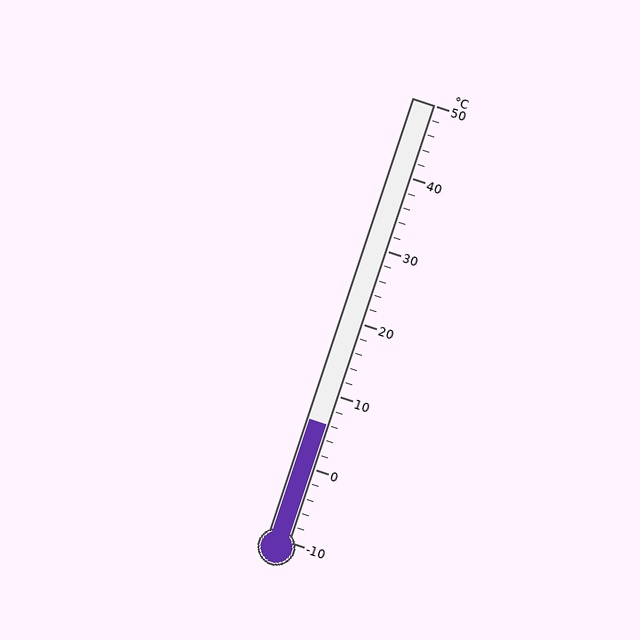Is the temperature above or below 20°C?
The temperature is below 20°C.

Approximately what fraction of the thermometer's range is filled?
The thermometer is filled to approximately 25% of its range.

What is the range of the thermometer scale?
The thermometer scale ranges from -10°C to 50°C.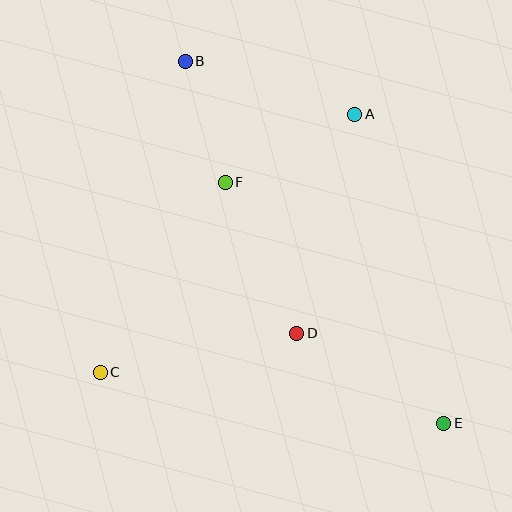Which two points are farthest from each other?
Points B and E are farthest from each other.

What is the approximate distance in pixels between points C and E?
The distance between C and E is approximately 347 pixels.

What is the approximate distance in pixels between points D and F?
The distance between D and F is approximately 167 pixels.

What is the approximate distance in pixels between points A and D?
The distance between A and D is approximately 227 pixels.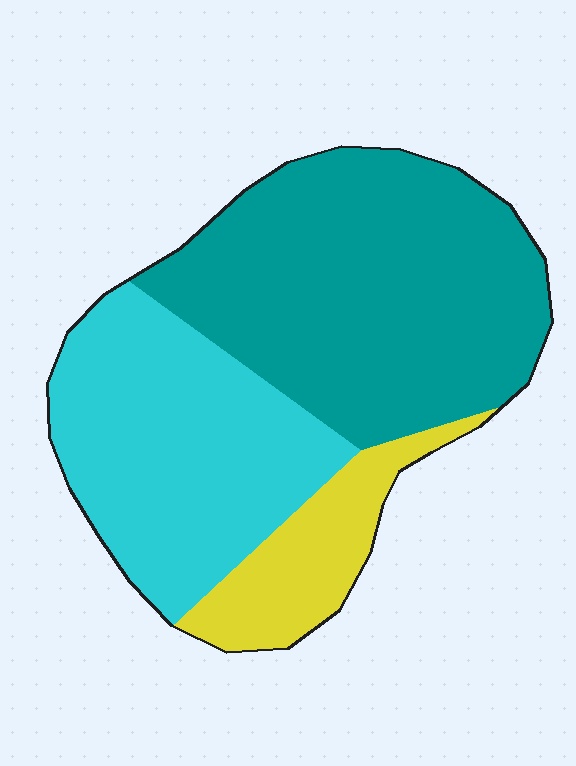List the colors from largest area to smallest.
From largest to smallest: teal, cyan, yellow.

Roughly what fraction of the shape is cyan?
Cyan covers around 35% of the shape.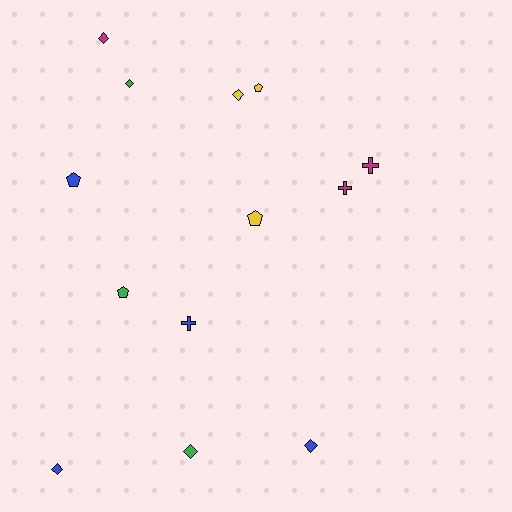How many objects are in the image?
There are 13 objects.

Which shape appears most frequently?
Diamond, with 6 objects.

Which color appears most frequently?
Blue, with 4 objects.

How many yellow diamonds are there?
There is 1 yellow diamond.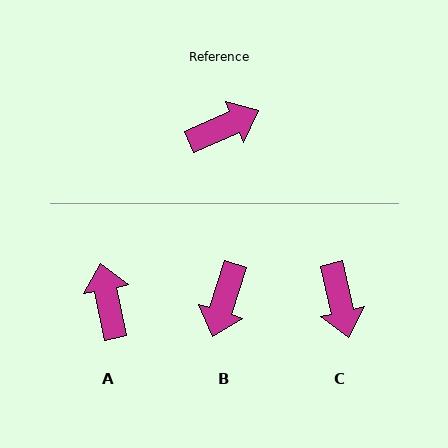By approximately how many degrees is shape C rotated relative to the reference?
Approximately 101 degrees clockwise.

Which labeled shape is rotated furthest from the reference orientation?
B, about 132 degrees away.